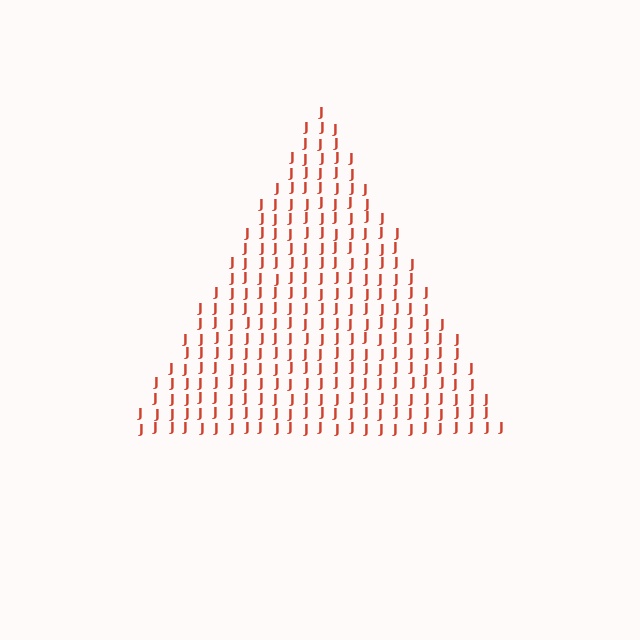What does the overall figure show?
The overall figure shows a triangle.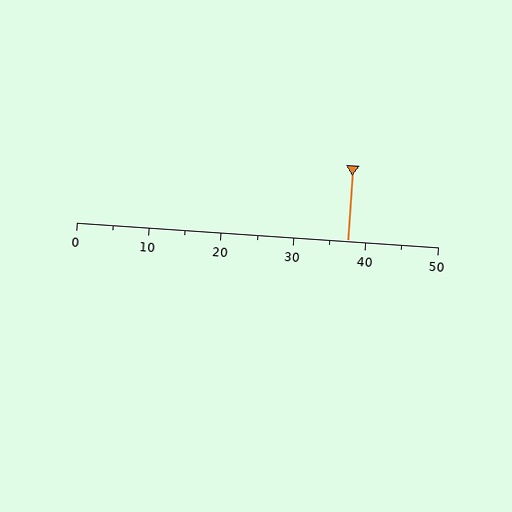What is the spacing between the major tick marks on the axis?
The major ticks are spaced 10 apart.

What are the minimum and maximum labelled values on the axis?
The axis runs from 0 to 50.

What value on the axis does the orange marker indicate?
The marker indicates approximately 37.5.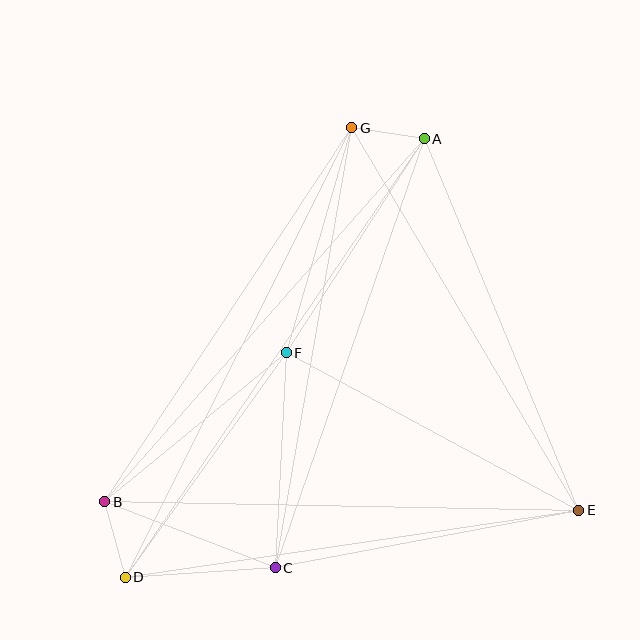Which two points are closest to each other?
Points A and G are closest to each other.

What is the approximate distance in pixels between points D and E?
The distance between D and E is approximately 459 pixels.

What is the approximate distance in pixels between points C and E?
The distance between C and E is approximately 309 pixels.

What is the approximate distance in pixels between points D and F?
The distance between D and F is approximately 276 pixels.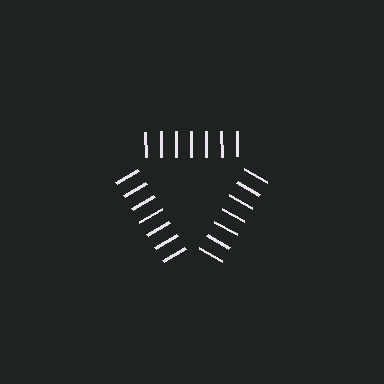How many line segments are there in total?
21 — 7 along each of the 3 edges.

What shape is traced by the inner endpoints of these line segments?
An illusory triangle — the line segments terminate on its edges but no continuous stroke is drawn.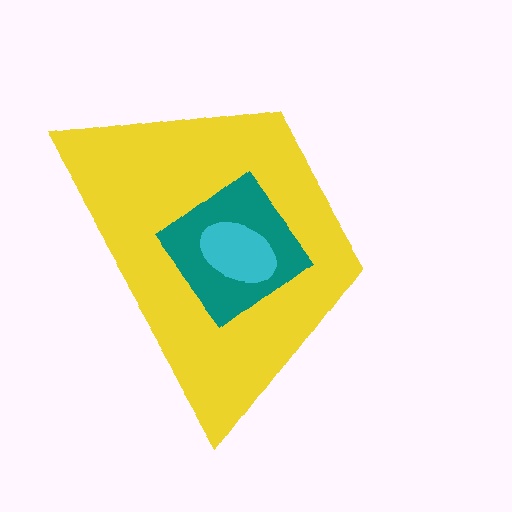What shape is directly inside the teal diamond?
The cyan ellipse.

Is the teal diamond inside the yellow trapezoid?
Yes.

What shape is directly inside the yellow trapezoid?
The teal diamond.